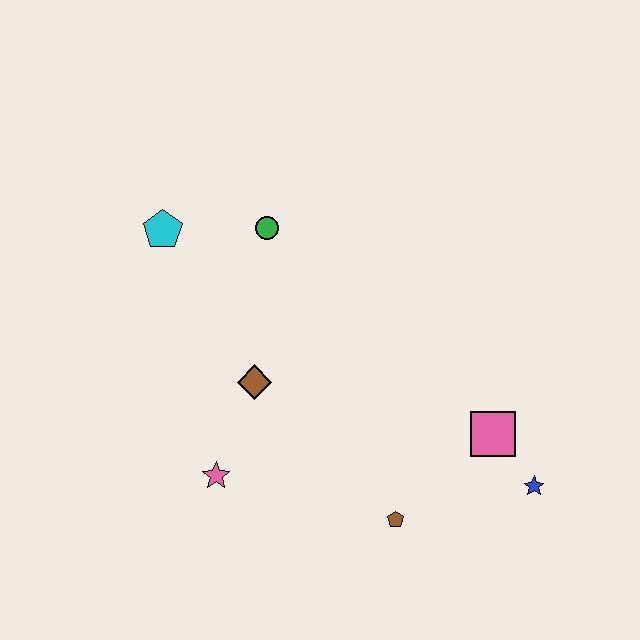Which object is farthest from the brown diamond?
The blue star is farthest from the brown diamond.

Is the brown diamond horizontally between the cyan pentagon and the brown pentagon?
Yes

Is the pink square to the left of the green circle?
No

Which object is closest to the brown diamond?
The pink star is closest to the brown diamond.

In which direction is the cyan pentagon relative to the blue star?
The cyan pentagon is to the left of the blue star.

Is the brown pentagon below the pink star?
Yes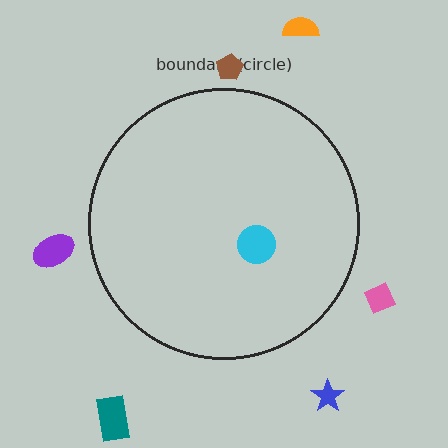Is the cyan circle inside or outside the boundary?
Inside.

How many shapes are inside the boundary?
1 inside, 6 outside.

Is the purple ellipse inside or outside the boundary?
Outside.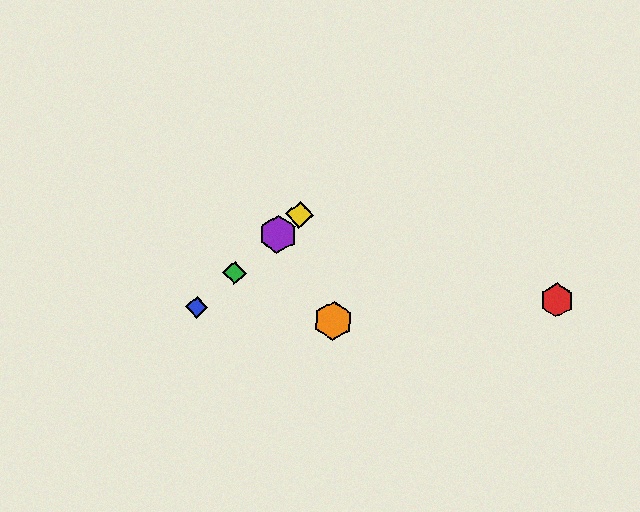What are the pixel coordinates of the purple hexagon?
The purple hexagon is at (278, 234).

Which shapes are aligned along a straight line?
The blue diamond, the green diamond, the yellow diamond, the purple hexagon are aligned along a straight line.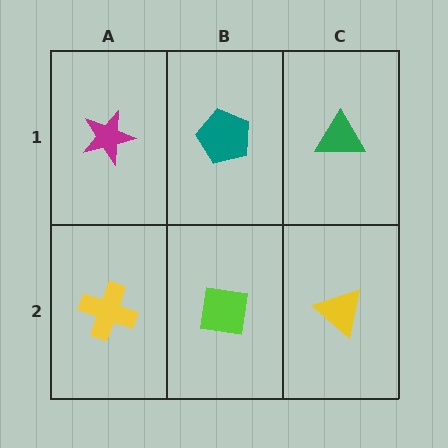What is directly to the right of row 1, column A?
A teal pentagon.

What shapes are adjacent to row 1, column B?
A lime square (row 2, column B), a magenta star (row 1, column A), a green triangle (row 1, column C).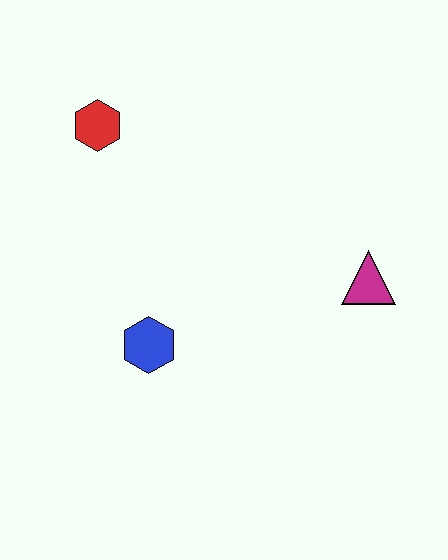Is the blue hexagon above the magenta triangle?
No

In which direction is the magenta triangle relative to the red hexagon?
The magenta triangle is to the right of the red hexagon.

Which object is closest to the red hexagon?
The blue hexagon is closest to the red hexagon.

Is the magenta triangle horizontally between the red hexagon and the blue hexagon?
No